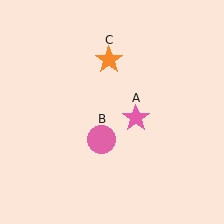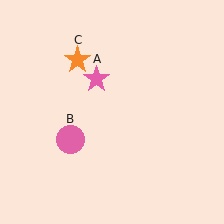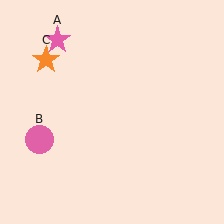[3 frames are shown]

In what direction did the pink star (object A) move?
The pink star (object A) moved up and to the left.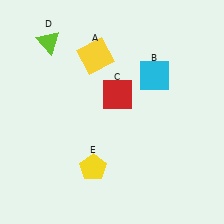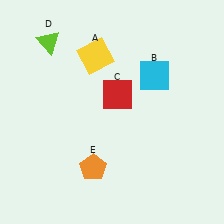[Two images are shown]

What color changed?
The pentagon (E) changed from yellow in Image 1 to orange in Image 2.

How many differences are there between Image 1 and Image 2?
There is 1 difference between the two images.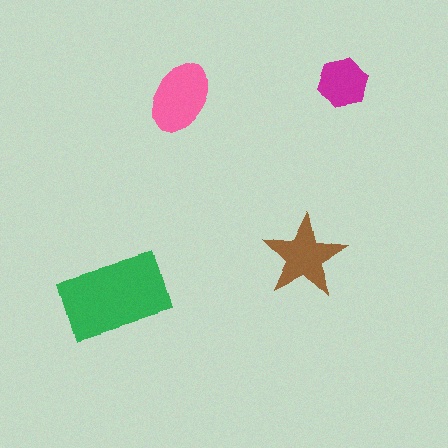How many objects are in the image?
There are 4 objects in the image.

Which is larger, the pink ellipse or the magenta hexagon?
The pink ellipse.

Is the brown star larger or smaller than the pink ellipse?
Smaller.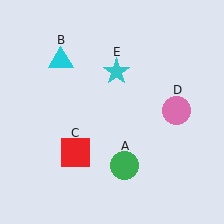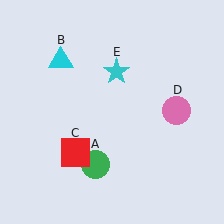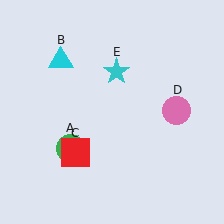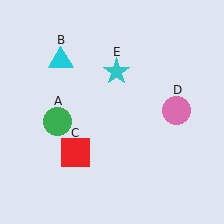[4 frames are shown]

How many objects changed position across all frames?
1 object changed position: green circle (object A).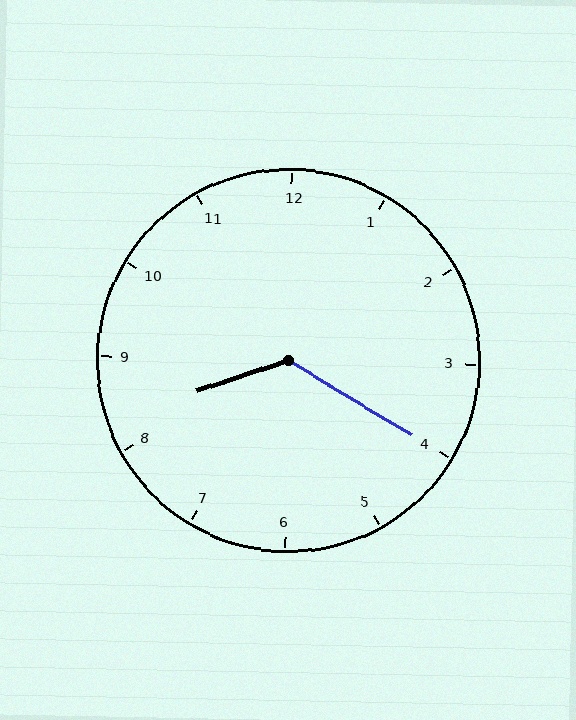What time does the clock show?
8:20.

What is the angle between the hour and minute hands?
Approximately 130 degrees.